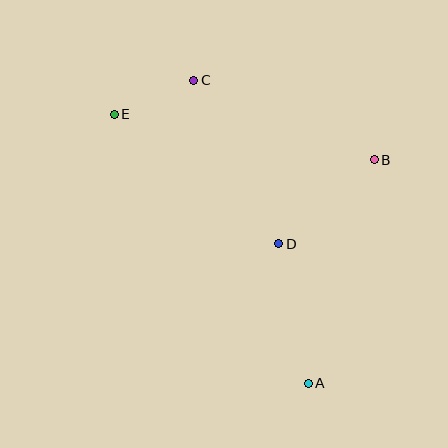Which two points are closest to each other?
Points C and E are closest to each other.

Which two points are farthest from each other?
Points A and E are farthest from each other.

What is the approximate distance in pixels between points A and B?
The distance between A and B is approximately 233 pixels.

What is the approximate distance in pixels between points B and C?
The distance between B and C is approximately 197 pixels.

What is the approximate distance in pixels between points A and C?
The distance between A and C is approximately 324 pixels.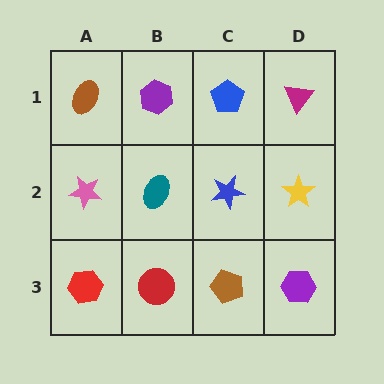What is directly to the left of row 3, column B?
A red hexagon.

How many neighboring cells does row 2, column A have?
3.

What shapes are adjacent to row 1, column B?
A teal ellipse (row 2, column B), a brown ellipse (row 1, column A), a blue pentagon (row 1, column C).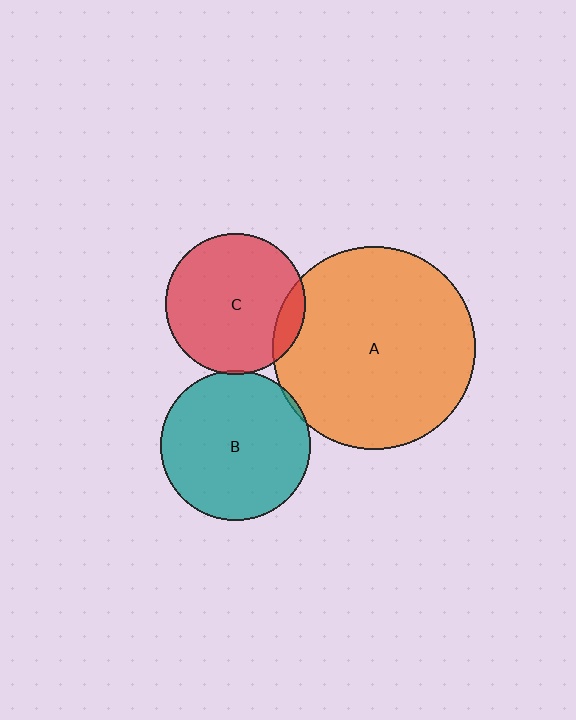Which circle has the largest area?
Circle A (orange).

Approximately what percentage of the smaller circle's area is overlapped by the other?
Approximately 10%.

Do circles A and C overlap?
Yes.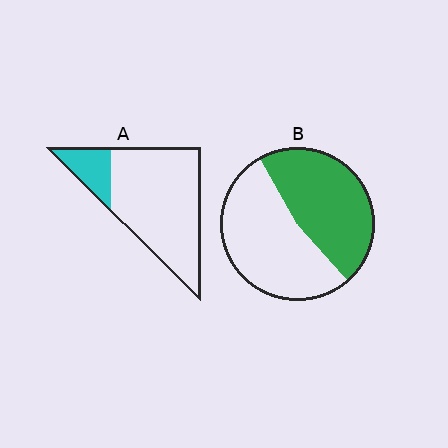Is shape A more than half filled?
No.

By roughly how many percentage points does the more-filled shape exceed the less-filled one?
By roughly 30 percentage points (B over A).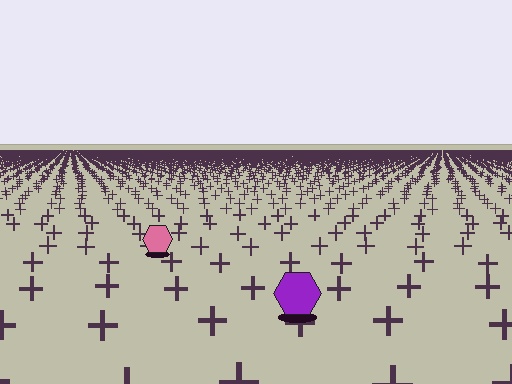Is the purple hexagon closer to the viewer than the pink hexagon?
Yes. The purple hexagon is closer — you can tell from the texture gradient: the ground texture is coarser near it.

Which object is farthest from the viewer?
The pink hexagon is farthest from the viewer. It appears smaller and the ground texture around it is denser.